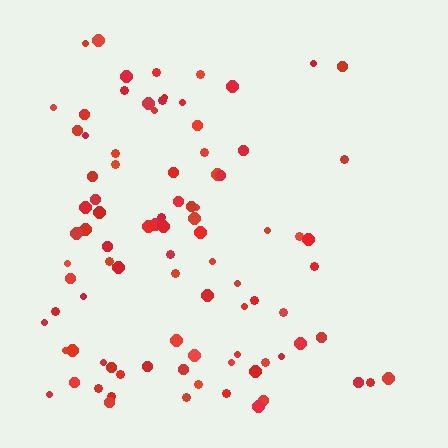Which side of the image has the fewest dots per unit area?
The right.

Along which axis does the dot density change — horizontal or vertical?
Horizontal.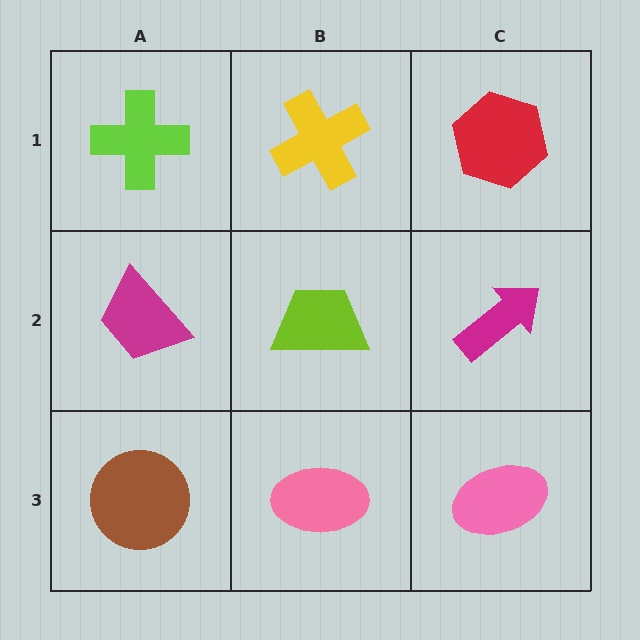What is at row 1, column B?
A yellow cross.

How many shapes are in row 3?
3 shapes.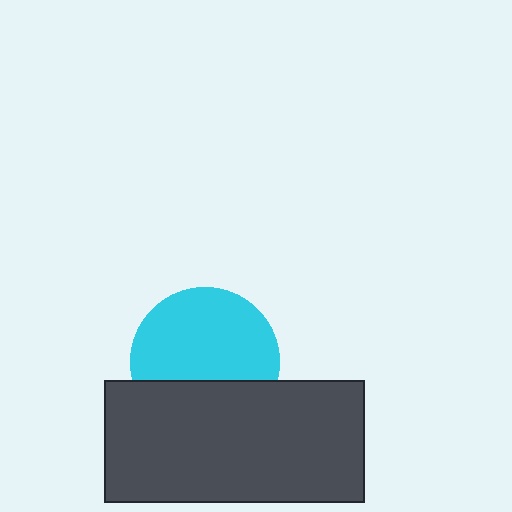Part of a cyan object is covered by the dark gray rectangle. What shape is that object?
It is a circle.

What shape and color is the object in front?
The object in front is a dark gray rectangle.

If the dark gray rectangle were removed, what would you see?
You would see the complete cyan circle.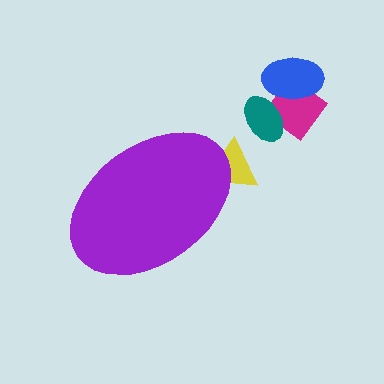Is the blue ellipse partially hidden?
No, the blue ellipse is fully visible.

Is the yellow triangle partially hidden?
Yes, the yellow triangle is partially hidden behind the purple ellipse.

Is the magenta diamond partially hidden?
No, the magenta diamond is fully visible.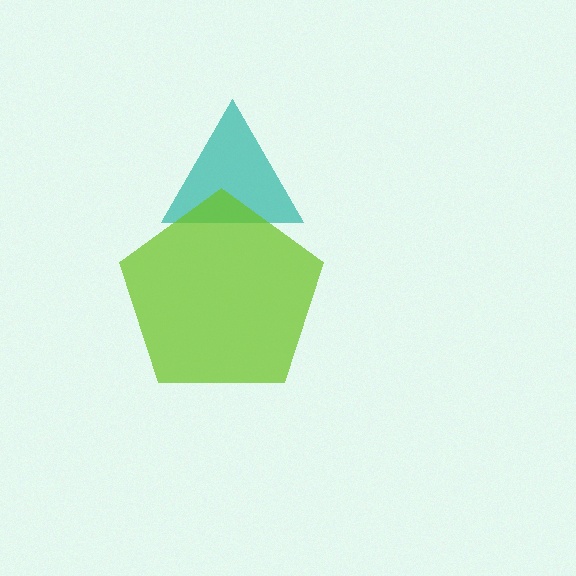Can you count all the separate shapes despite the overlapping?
Yes, there are 2 separate shapes.